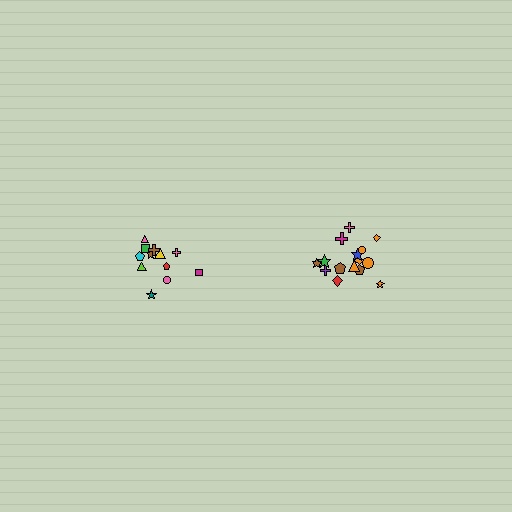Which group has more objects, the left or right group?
The right group.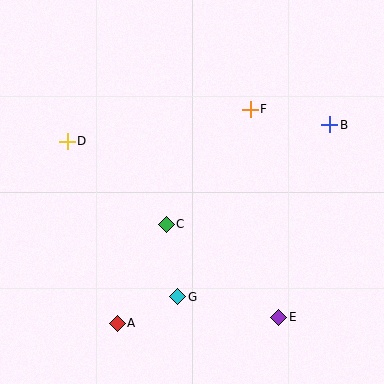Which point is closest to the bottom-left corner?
Point A is closest to the bottom-left corner.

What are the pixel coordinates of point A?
Point A is at (117, 323).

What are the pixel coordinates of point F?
Point F is at (250, 109).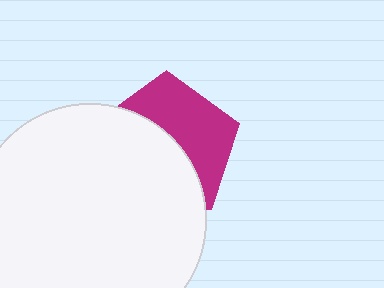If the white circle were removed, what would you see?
You would see the complete magenta pentagon.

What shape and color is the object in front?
The object in front is a white circle.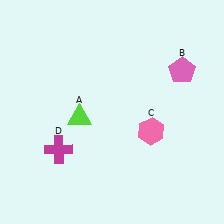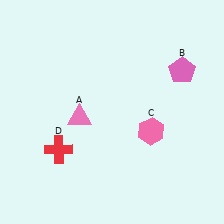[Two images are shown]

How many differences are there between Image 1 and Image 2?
There are 2 differences between the two images.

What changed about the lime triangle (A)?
In Image 1, A is lime. In Image 2, it changed to pink.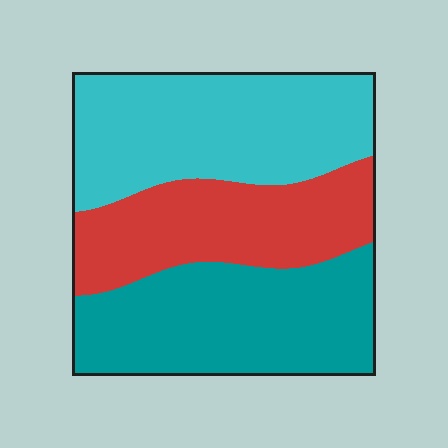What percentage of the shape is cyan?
Cyan covers 37% of the shape.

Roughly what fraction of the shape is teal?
Teal takes up about one third (1/3) of the shape.